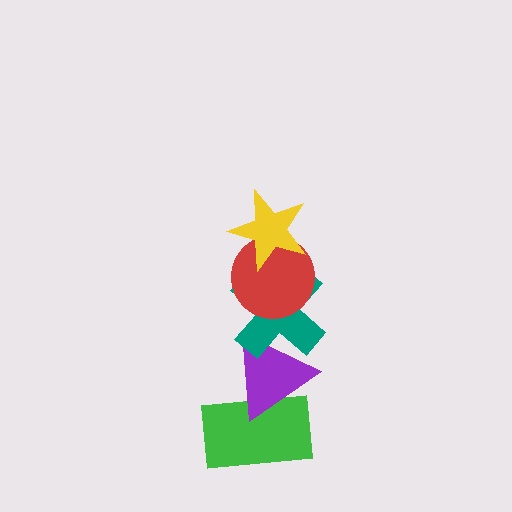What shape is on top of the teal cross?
The red circle is on top of the teal cross.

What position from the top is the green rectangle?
The green rectangle is 5th from the top.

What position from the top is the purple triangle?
The purple triangle is 4th from the top.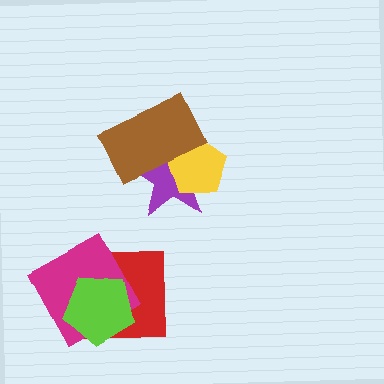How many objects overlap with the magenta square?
2 objects overlap with the magenta square.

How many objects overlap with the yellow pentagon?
2 objects overlap with the yellow pentagon.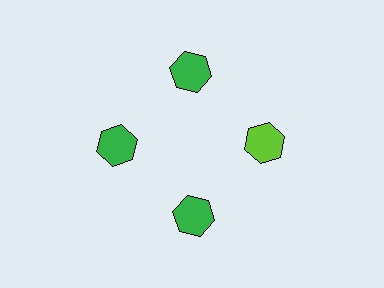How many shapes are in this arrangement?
There are 4 shapes arranged in a ring pattern.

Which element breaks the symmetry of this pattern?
The lime hexagon at roughly the 3 o'clock position breaks the symmetry. All other shapes are green hexagons.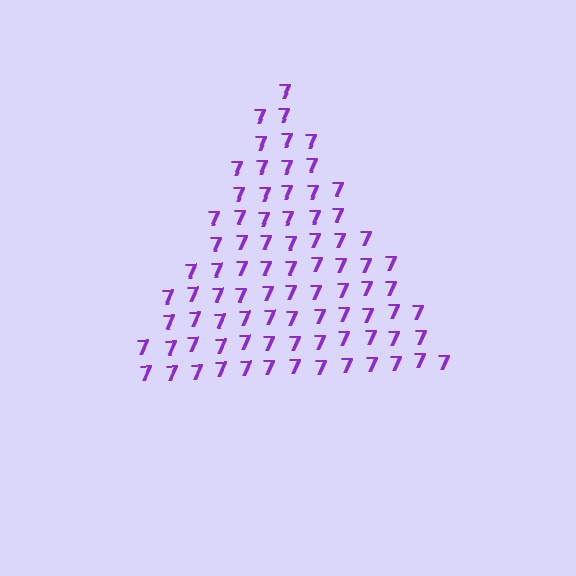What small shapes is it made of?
It is made of small digit 7's.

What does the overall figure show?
The overall figure shows a triangle.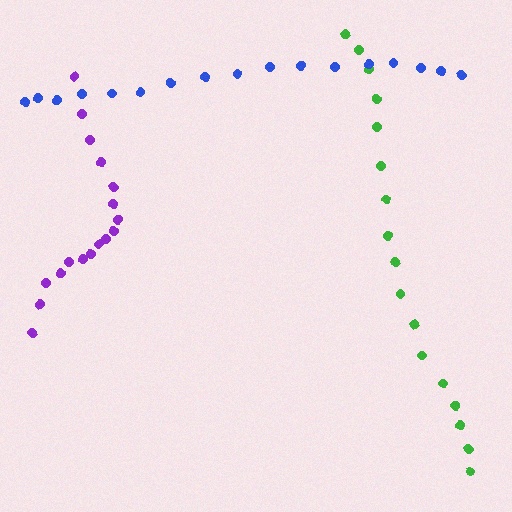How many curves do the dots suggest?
There are 3 distinct paths.